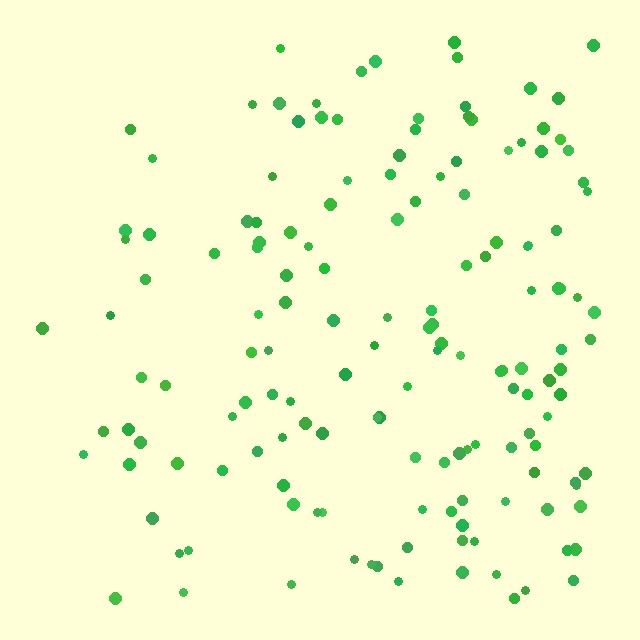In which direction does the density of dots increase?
From left to right, with the right side densest.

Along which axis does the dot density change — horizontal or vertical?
Horizontal.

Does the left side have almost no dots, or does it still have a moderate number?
Still a moderate number, just noticeably fewer than the right.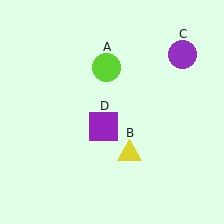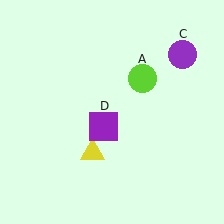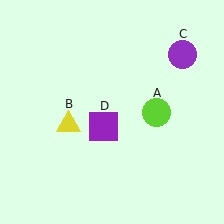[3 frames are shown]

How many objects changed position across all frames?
2 objects changed position: lime circle (object A), yellow triangle (object B).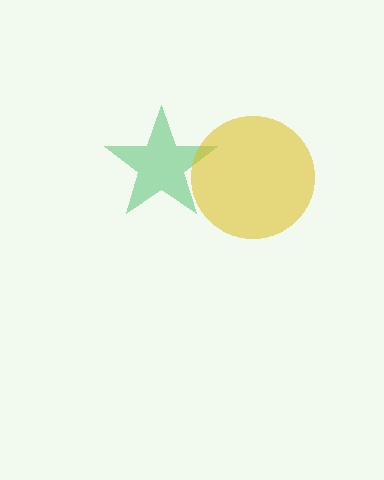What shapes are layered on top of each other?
The layered shapes are: a green star, a yellow circle.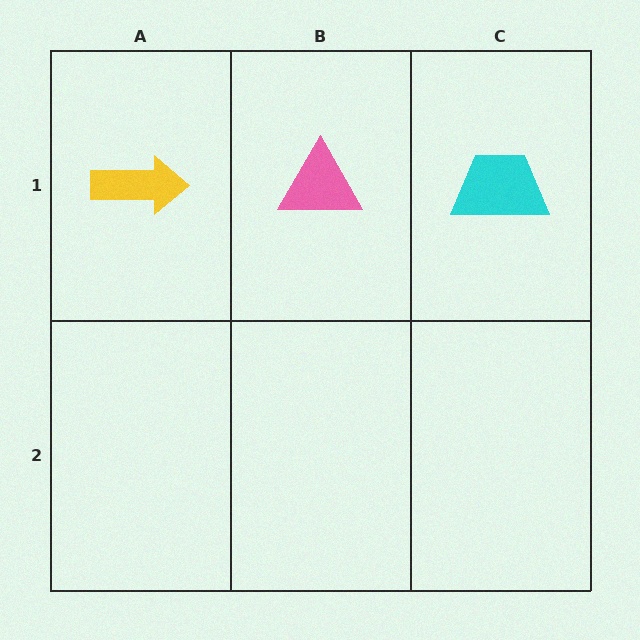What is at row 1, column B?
A pink triangle.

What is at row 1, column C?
A cyan trapezoid.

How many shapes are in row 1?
3 shapes.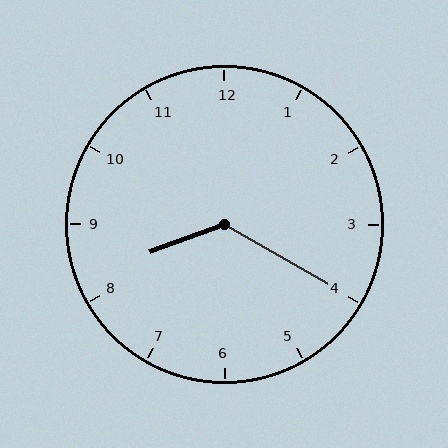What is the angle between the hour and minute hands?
Approximately 130 degrees.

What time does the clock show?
8:20.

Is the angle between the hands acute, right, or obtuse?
It is obtuse.